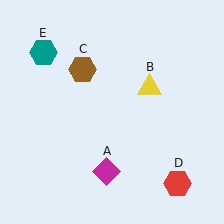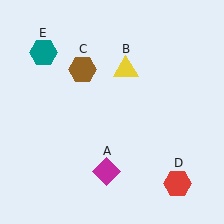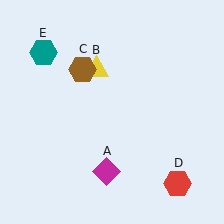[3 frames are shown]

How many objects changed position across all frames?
1 object changed position: yellow triangle (object B).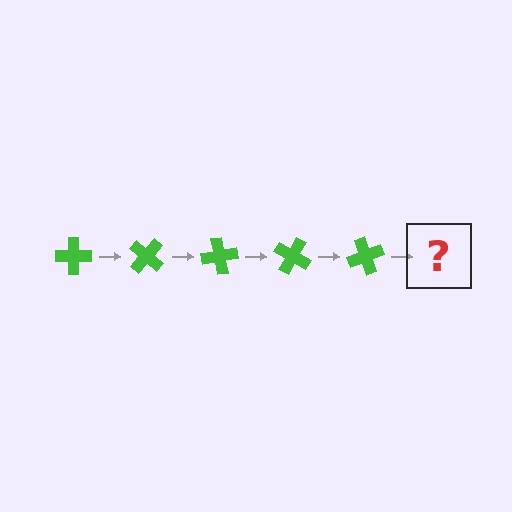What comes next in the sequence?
The next element should be a green cross rotated 200 degrees.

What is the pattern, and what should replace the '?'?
The pattern is that the cross rotates 40 degrees each step. The '?' should be a green cross rotated 200 degrees.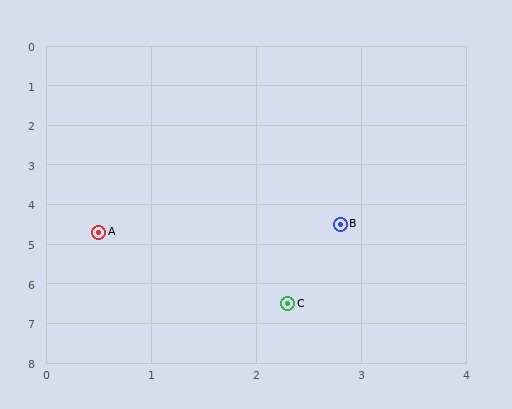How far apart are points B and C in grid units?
Points B and C are about 2.1 grid units apart.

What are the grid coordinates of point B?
Point B is at approximately (2.8, 4.5).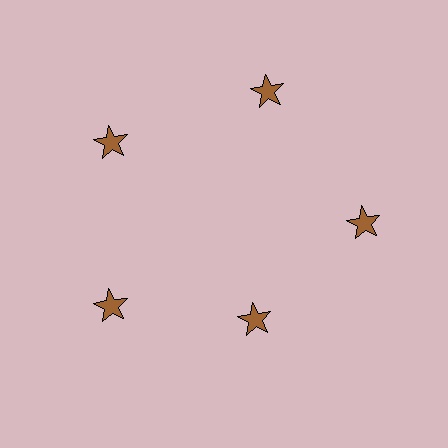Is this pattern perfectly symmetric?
No. The 5 brown stars are arranged in a ring, but one element near the 5 o'clock position is pulled inward toward the center, breaking the 5-fold rotational symmetry.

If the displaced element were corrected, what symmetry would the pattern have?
It would have 5-fold rotational symmetry — the pattern would map onto itself every 72 degrees.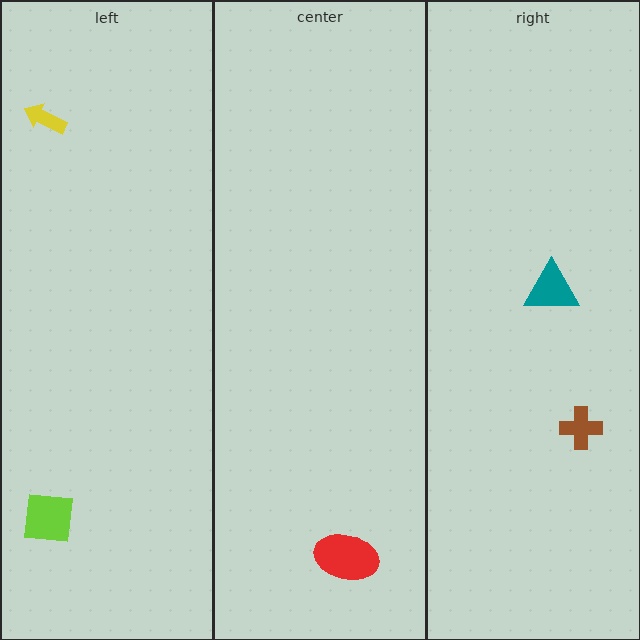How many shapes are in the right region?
2.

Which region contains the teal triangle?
The right region.